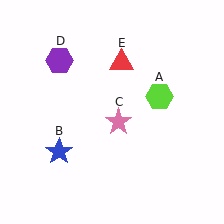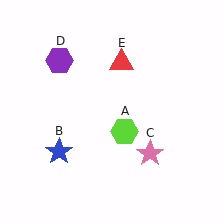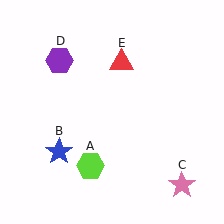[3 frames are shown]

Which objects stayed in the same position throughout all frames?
Blue star (object B) and purple hexagon (object D) and red triangle (object E) remained stationary.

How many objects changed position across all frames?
2 objects changed position: lime hexagon (object A), pink star (object C).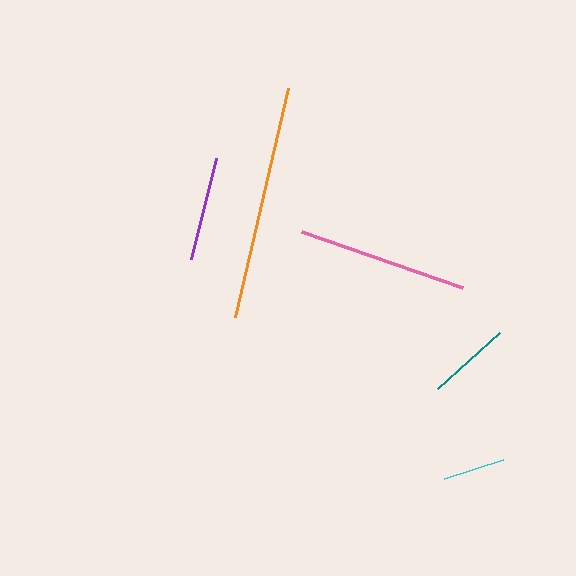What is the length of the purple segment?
The purple segment is approximately 104 pixels long.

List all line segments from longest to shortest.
From longest to shortest: orange, pink, purple, teal, cyan.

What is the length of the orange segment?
The orange segment is approximately 235 pixels long.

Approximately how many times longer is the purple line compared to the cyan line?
The purple line is approximately 1.7 times the length of the cyan line.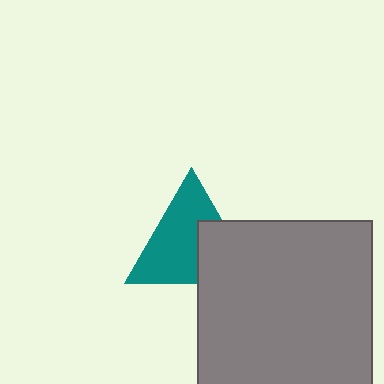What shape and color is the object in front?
The object in front is a gray square.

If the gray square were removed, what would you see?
You would see the complete teal triangle.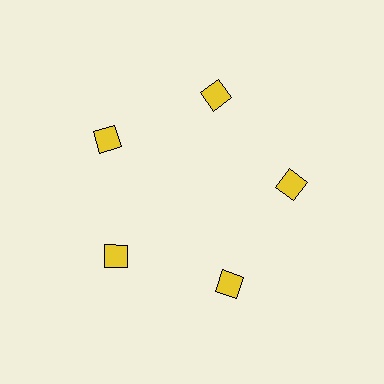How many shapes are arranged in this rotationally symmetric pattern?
There are 5 shapes, arranged in 5 groups of 1.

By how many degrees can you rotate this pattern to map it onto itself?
The pattern maps onto itself every 72 degrees of rotation.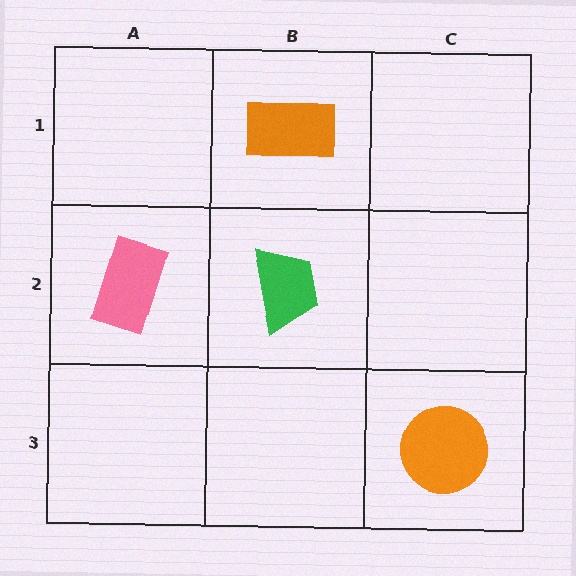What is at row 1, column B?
An orange rectangle.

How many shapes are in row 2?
2 shapes.